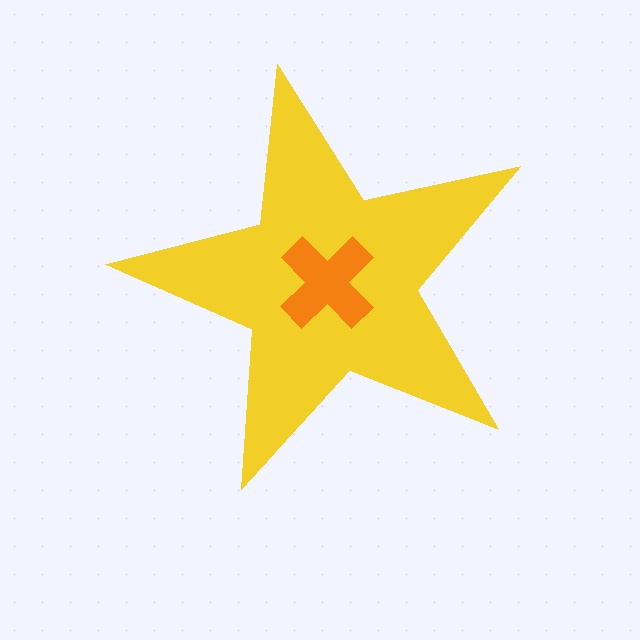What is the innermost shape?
The orange cross.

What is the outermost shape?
The yellow star.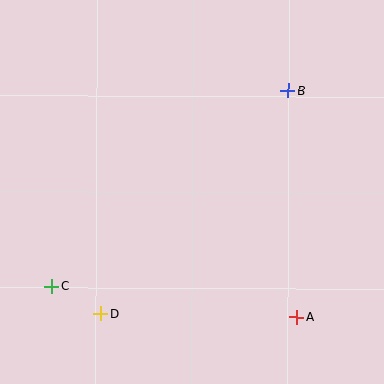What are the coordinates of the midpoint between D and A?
The midpoint between D and A is at (199, 315).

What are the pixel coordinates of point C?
Point C is at (52, 287).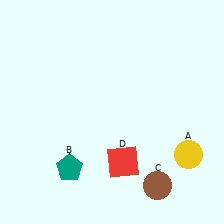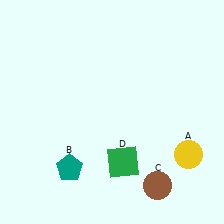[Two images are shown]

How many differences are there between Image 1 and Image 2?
There is 1 difference between the two images.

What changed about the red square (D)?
In Image 1, D is red. In Image 2, it changed to green.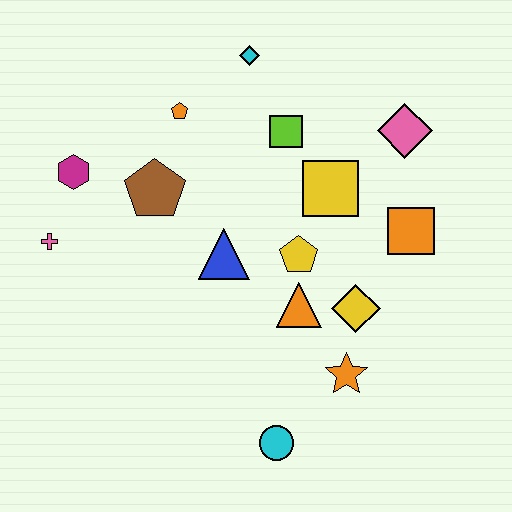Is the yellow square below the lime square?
Yes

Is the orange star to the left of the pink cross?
No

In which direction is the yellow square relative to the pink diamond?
The yellow square is to the left of the pink diamond.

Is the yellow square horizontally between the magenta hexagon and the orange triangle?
No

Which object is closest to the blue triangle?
The yellow pentagon is closest to the blue triangle.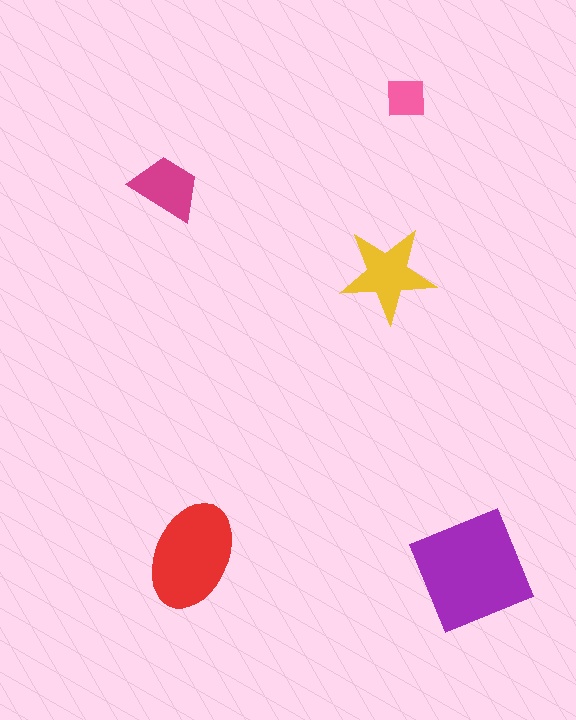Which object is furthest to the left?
The magenta trapezoid is leftmost.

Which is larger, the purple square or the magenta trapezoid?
The purple square.